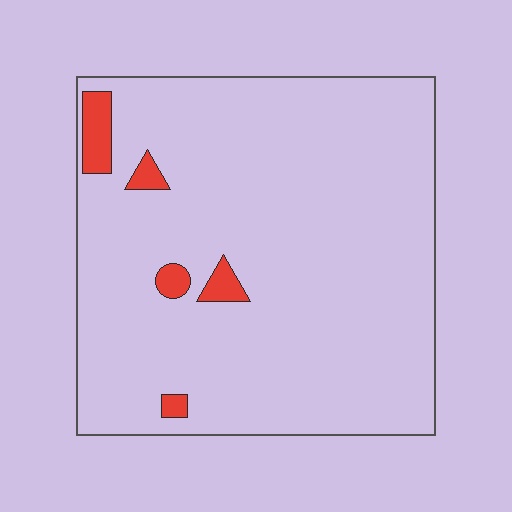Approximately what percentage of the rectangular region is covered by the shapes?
Approximately 5%.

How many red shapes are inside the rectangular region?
5.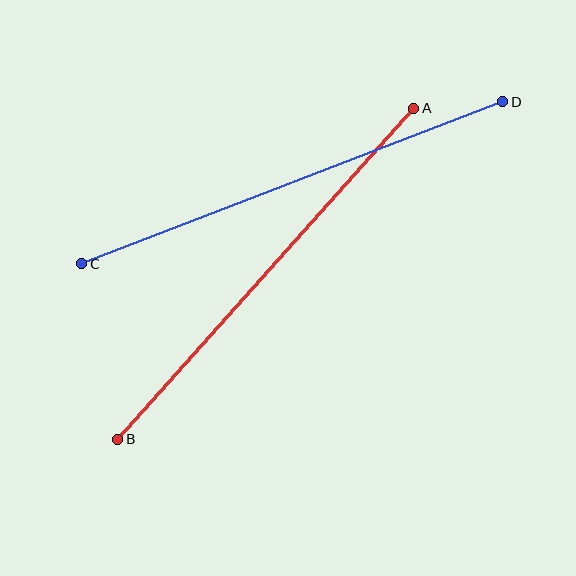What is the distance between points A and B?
The distance is approximately 444 pixels.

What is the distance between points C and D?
The distance is approximately 451 pixels.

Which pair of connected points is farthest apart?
Points C and D are farthest apart.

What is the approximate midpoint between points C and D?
The midpoint is at approximately (292, 183) pixels.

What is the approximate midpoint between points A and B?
The midpoint is at approximately (266, 274) pixels.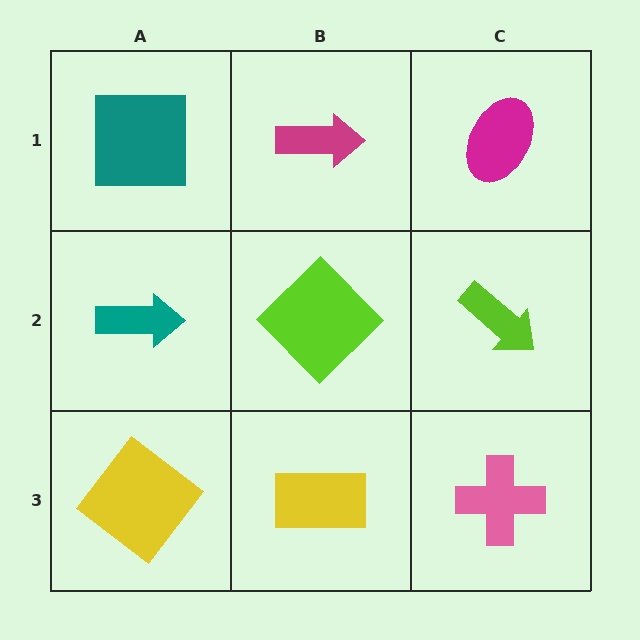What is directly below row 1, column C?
A lime arrow.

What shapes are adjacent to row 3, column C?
A lime arrow (row 2, column C), a yellow rectangle (row 3, column B).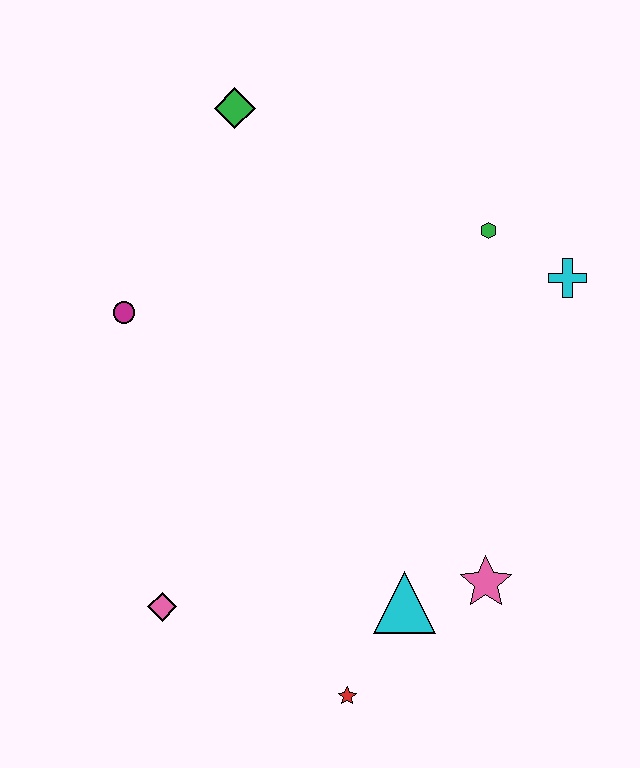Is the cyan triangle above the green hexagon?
No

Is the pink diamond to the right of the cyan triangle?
No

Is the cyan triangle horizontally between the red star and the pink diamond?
No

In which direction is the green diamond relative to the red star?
The green diamond is above the red star.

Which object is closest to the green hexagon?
The cyan cross is closest to the green hexagon.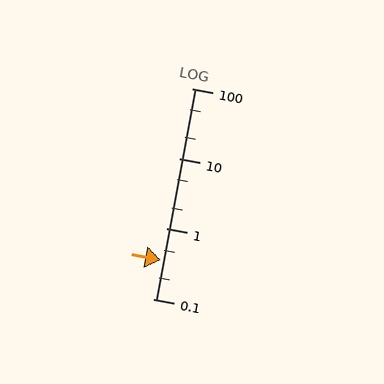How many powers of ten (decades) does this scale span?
The scale spans 3 decades, from 0.1 to 100.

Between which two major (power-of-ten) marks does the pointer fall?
The pointer is between 0.1 and 1.